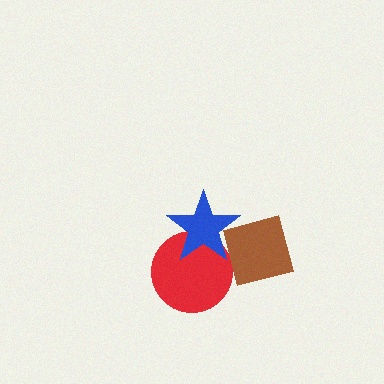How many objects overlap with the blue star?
2 objects overlap with the blue star.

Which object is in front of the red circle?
The blue star is in front of the red circle.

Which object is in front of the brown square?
The blue star is in front of the brown square.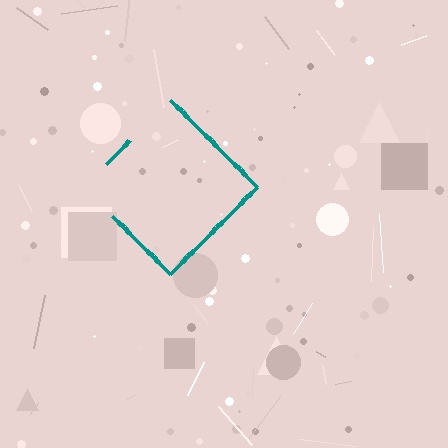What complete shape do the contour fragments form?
The contour fragments form a diamond.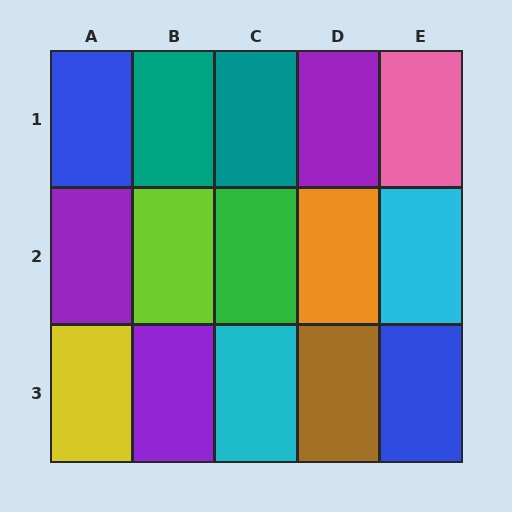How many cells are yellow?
1 cell is yellow.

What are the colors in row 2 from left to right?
Purple, lime, green, orange, cyan.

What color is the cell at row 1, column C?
Teal.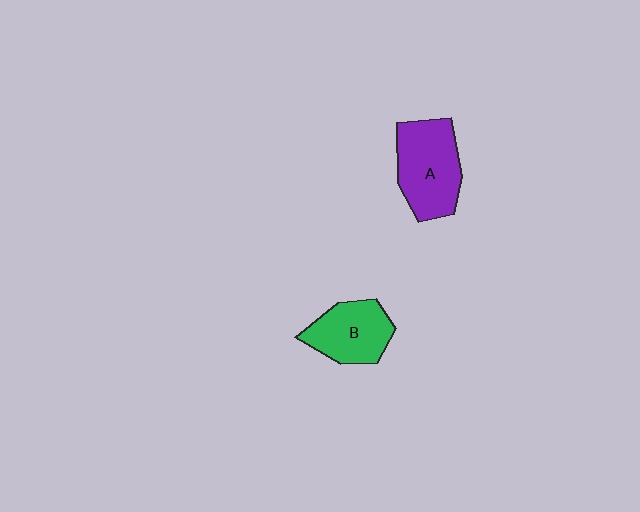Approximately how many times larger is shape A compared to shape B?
Approximately 1.3 times.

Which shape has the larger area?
Shape A (purple).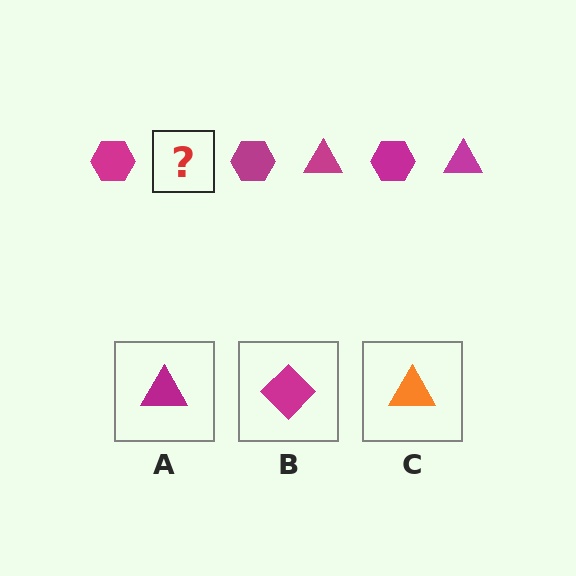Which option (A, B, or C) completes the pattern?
A.